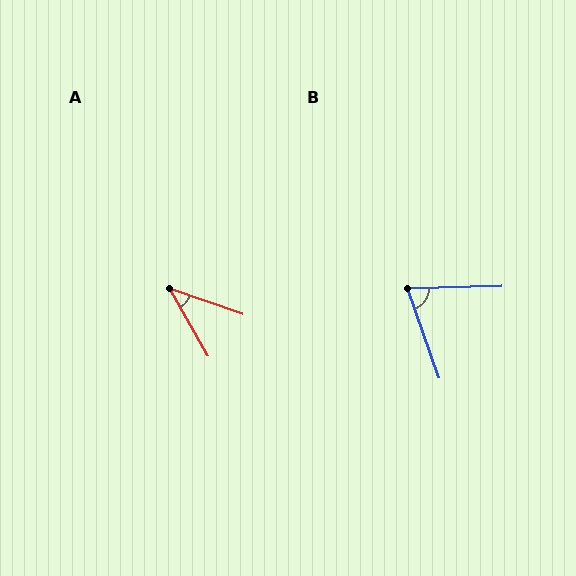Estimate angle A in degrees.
Approximately 42 degrees.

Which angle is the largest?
B, at approximately 72 degrees.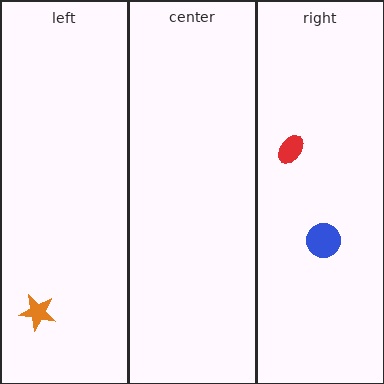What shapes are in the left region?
The orange star.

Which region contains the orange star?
The left region.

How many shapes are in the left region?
1.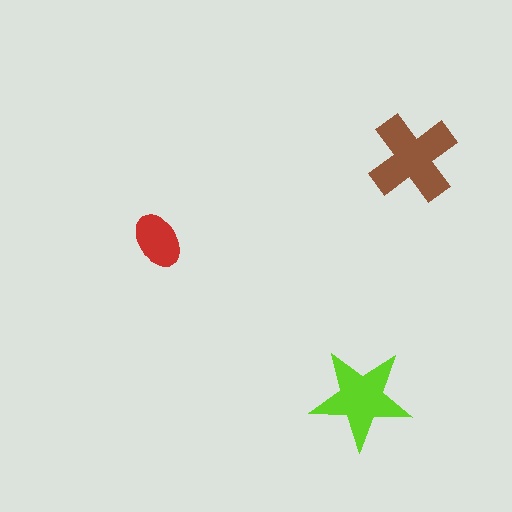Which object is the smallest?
The red ellipse.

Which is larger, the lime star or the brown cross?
The brown cross.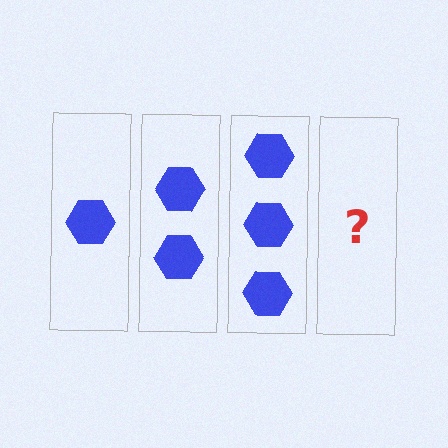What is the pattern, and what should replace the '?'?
The pattern is that each step adds one more hexagon. The '?' should be 4 hexagons.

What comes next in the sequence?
The next element should be 4 hexagons.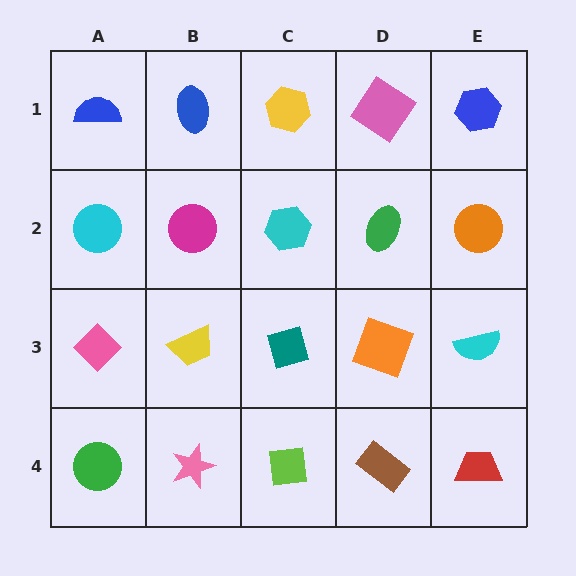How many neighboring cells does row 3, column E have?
3.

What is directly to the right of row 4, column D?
A red trapezoid.